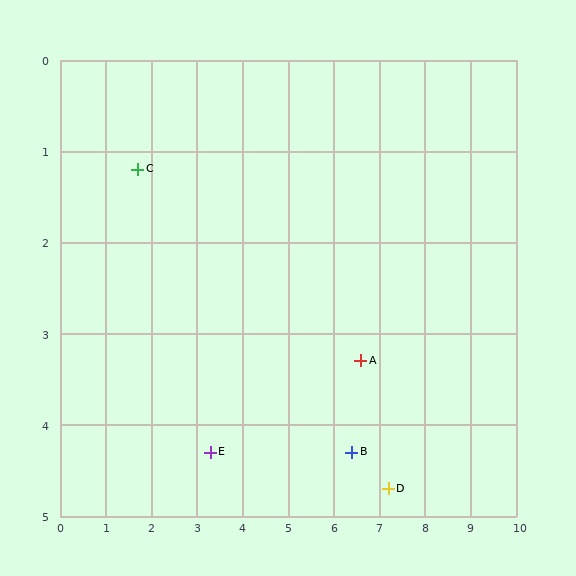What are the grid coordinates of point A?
Point A is at approximately (6.6, 3.3).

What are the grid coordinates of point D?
Point D is at approximately (7.2, 4.7).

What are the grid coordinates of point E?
Point E is at approximately (3.3, 4.3).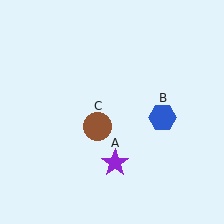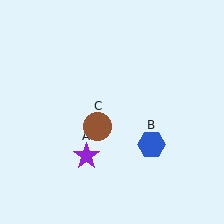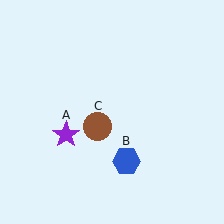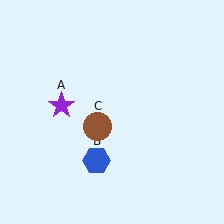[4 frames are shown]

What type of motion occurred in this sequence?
The purple star (object A), blue hexagon (object B) rotated clockwise around the center of the scene.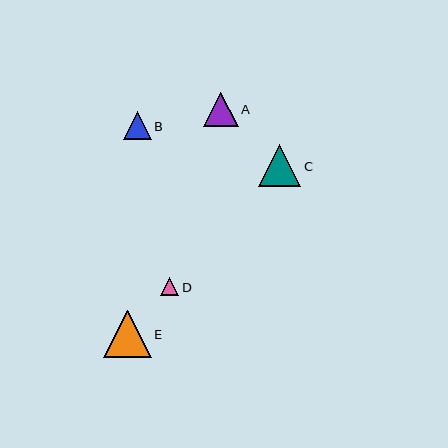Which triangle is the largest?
Triangle E is the largest with a size of approximately 48 pixels.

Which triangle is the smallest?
Triangle D is the smallest with a size of approximately 18 pixels.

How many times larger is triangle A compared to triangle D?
Triangle A is approximately 2.0 times the size of triangle D.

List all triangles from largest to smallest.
From largest to smallest: E, C, A, B, D.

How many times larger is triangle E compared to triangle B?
Triangle E is approximately 1.7 times the size of triangle B.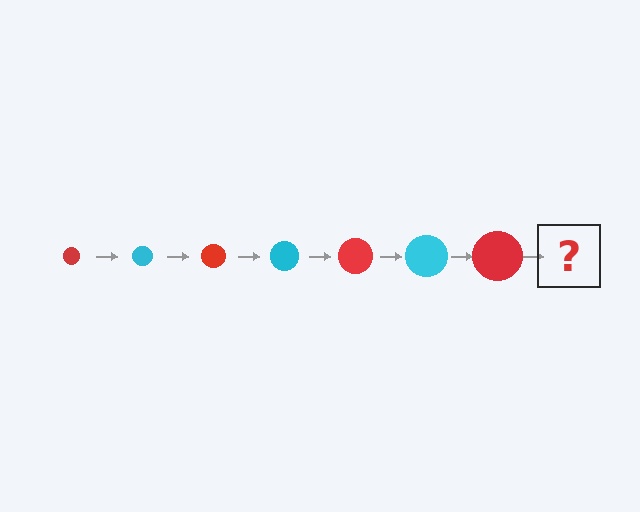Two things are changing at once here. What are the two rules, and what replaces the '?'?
The two rules are that the circle grows larger each step and the color cycles through red and cyan. The '?' should be a cyan circle, larger than the previous one.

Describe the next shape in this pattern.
It should be a cyan circle, larger than the previous one.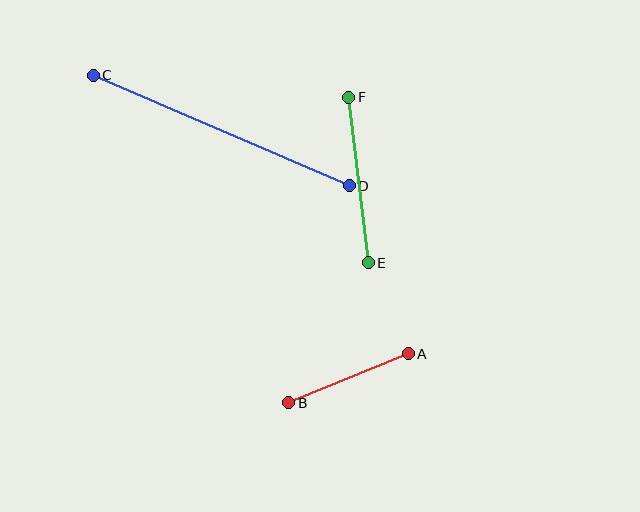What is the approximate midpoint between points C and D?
The midpoint is at approximately (221, 130) pixels.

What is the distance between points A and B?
The distance is approximately 129 pixels.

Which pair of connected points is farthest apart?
Points C and D are farthest apart.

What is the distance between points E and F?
The distance is approximately 167 pixels.